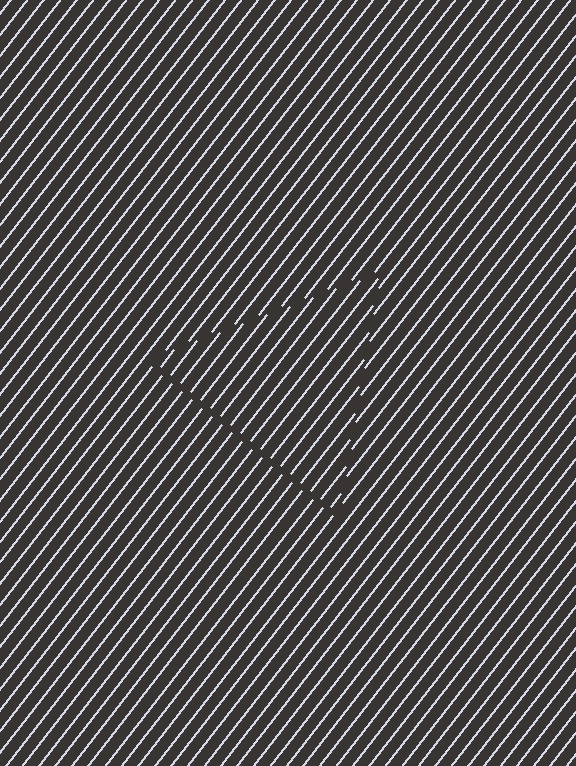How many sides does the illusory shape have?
3 sides — the line-ends trace a triangle.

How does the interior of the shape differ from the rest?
The interior of the shape contains the same grating, shifted by half a period — the contour is defined by the phase discontinuity where line-ends from the inner and outer gratings abut.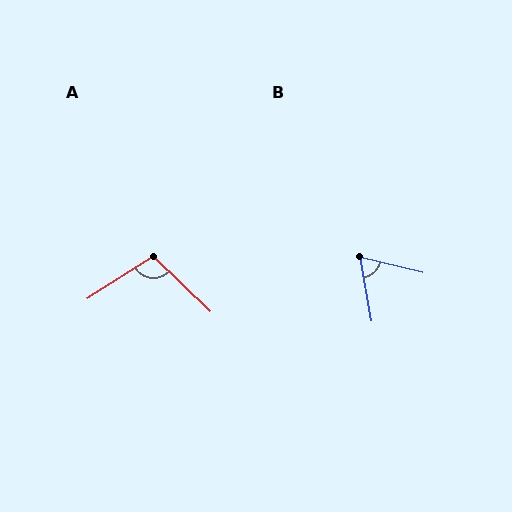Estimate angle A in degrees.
Approximately 103 degrees.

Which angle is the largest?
A, at approximately 103 degrees.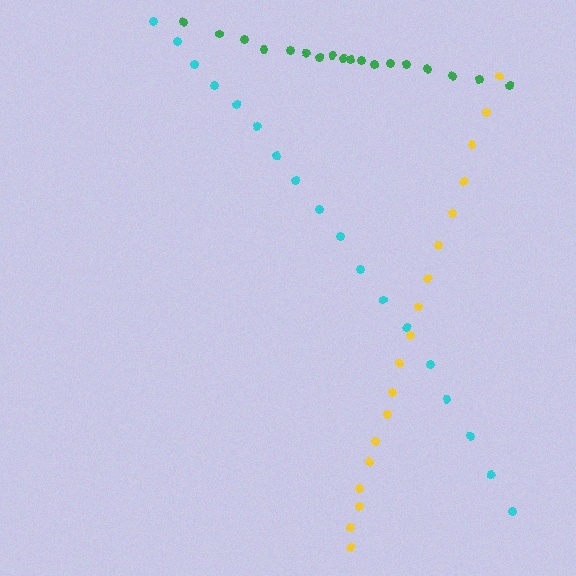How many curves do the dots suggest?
There are 3 distinct paths.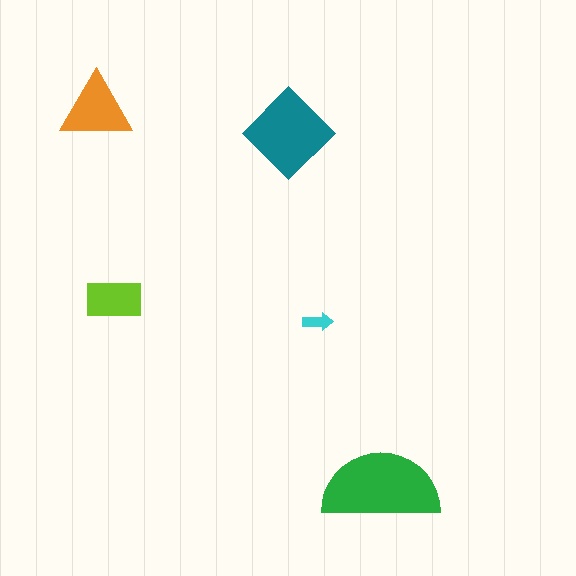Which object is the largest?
The green semicircle.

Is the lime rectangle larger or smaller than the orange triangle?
Smaller.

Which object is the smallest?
The cyan arrow.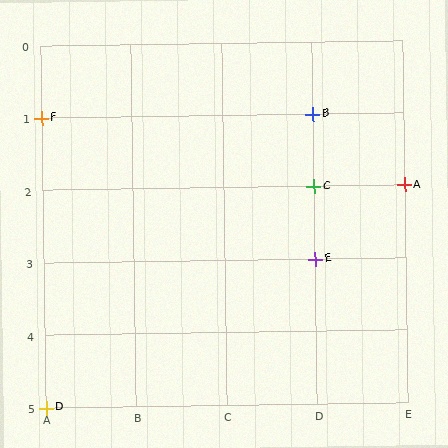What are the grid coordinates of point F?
Point F is at grid coordinates (A, 1).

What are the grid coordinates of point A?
Point A is at grid coordinates (E, 2).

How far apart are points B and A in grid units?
Points B and A are 1 column and 1 row apart (about 1.4 grid units diagonally).